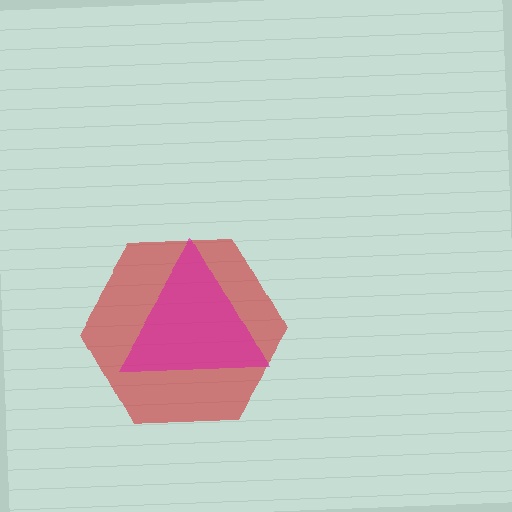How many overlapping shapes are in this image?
There are 2 overlapping shapes in the image.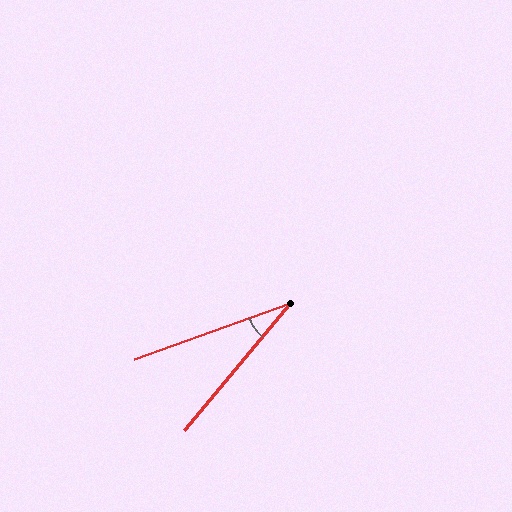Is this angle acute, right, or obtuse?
It is acute.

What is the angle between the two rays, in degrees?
Approximately 30 degrees.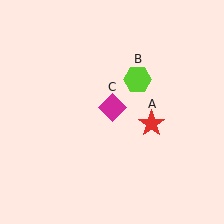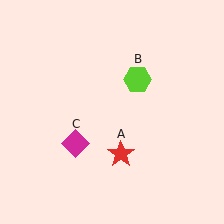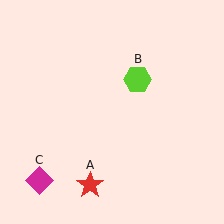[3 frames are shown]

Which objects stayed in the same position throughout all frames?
Lime hexagon (object B) remained stationary.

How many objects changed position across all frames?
2 objects changed position: red star (object A), magenta diamond (object C).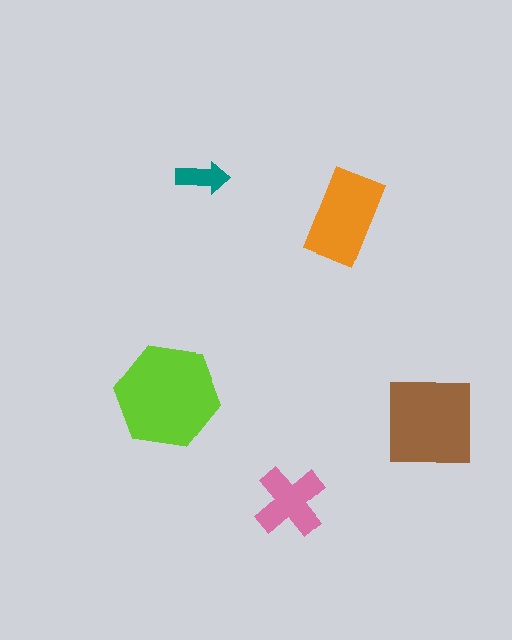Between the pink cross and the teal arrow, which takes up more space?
The pink cross.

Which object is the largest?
The lime hexagon.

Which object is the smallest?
The teal arrow.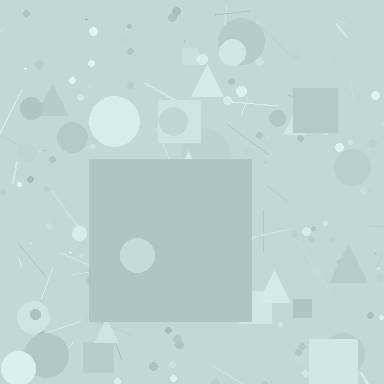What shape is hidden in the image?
A square is hidden in the image.